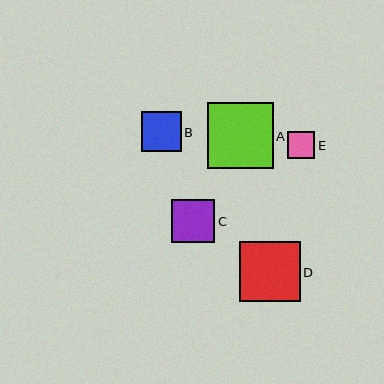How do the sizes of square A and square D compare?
Square A and square D are approximately the same size.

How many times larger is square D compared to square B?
Square D is approximately 1.5 times the size of square B.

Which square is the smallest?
Square E is the smallest with a size of approximately 27 pixels.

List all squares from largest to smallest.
From largest to smallest: A, D, C, B, E.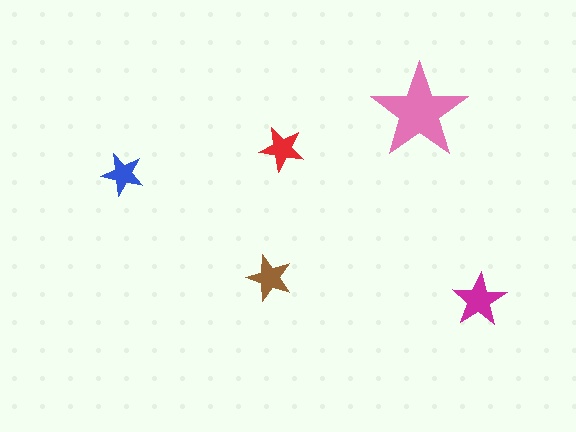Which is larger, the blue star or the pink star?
The pink one.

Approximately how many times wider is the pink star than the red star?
About 2 times wider.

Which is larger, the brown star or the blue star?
The brown one.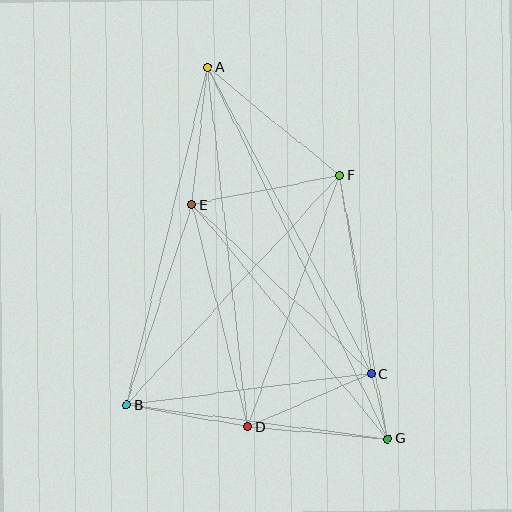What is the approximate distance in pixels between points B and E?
The distance between B and E is approximately 211 pixels.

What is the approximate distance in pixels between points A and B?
The distance between A and B is approximately 347 pixels.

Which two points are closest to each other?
Points C and G are closest to each other.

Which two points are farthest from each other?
Points A and G are farthest from each other.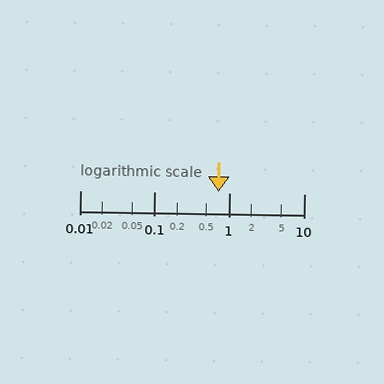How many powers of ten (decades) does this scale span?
The scale spans 3 decades, from 0.01 to 10.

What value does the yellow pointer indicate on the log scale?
The pointer indicates approximately 0.71.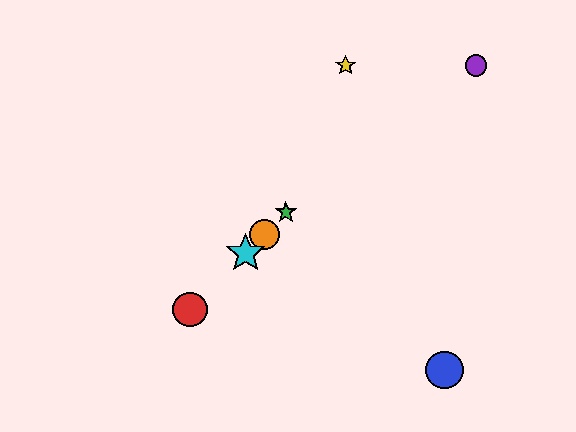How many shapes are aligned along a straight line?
4 shapes (the red circle, the green star, the orange circle, the cyan star) are aligned along a straight line.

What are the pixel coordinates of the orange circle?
The orange circle is at (264, 234).